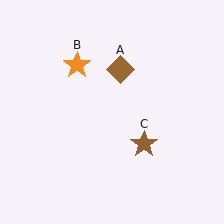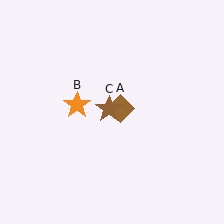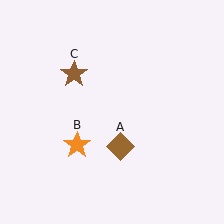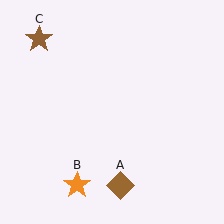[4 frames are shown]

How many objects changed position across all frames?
3 objects changed position: brown diamond (object A), orange star (object B), brown star (object C).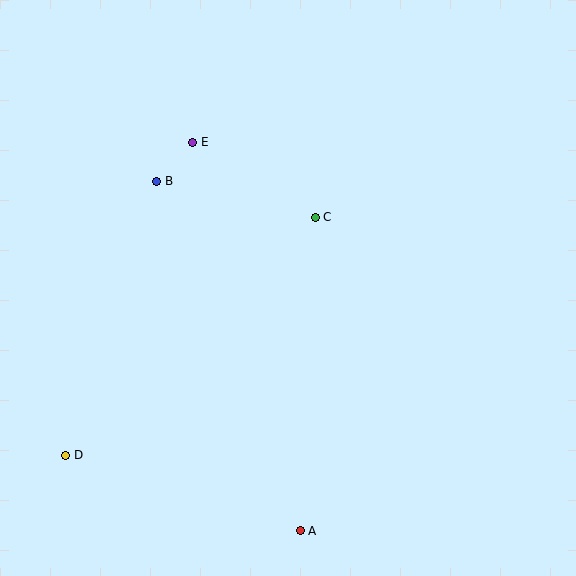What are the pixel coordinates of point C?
Point C is at (315, 217).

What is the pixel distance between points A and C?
The distance between A and C is 313 pixels.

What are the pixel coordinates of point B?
Point B is at (157, 181).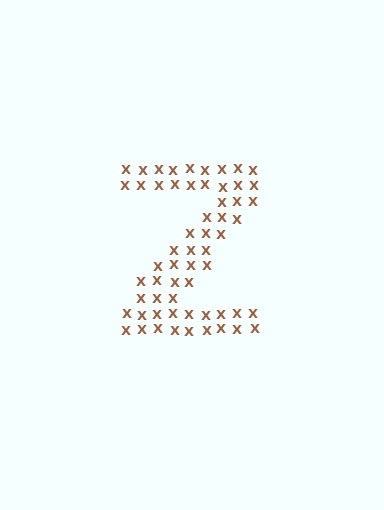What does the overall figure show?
The overall figure shows the letter Z.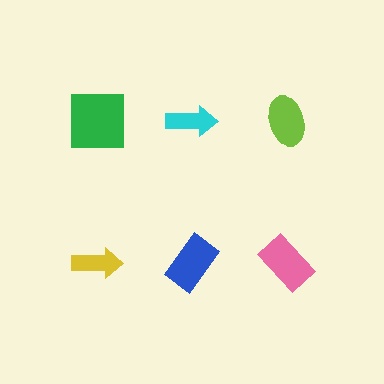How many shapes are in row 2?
3 shapes.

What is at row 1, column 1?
A green square.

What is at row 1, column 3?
A lime ellipse.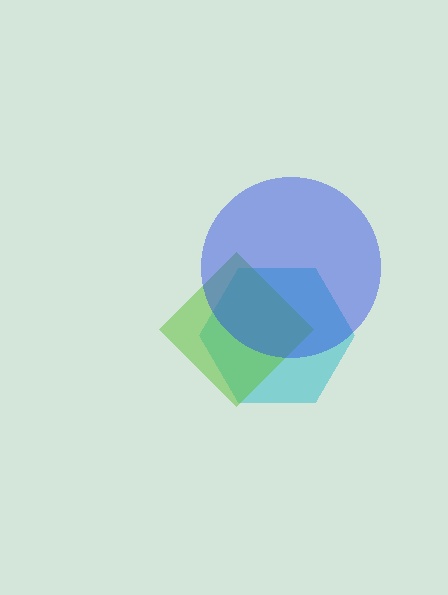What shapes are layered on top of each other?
The layered shapes are: a cyan hexagon, a lime diamond, a blue circle.